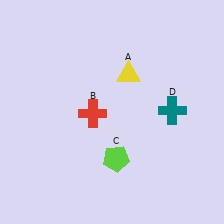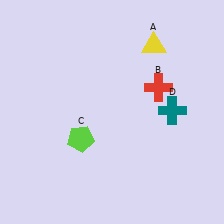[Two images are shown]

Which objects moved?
The objects that moved are: the yellow triangle (A), the red cross (B), the lime pentagon (C).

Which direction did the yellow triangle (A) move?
The yellow triangle (A) moved up.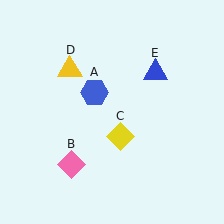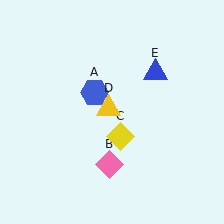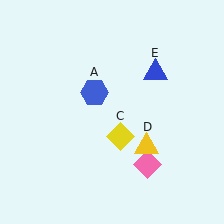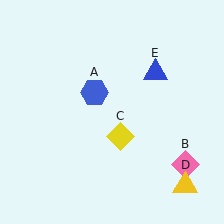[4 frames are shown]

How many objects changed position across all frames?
2 objects changed position: pink diamond (object B), yellow triangle (object D).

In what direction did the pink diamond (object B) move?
The pink diamond (object B) moved right.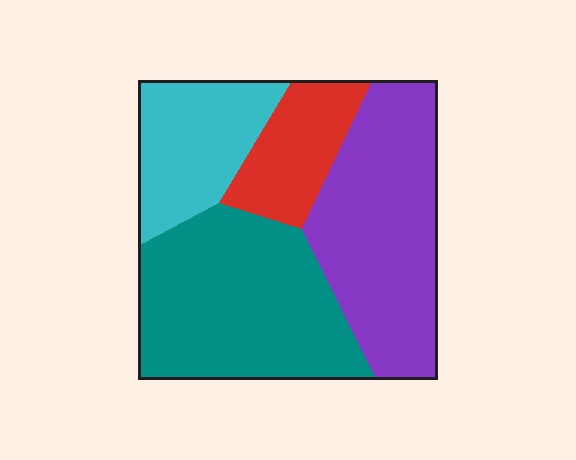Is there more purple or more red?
Purple.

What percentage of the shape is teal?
Teal covers 35% of the shape.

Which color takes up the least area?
Red, at roughly 15%.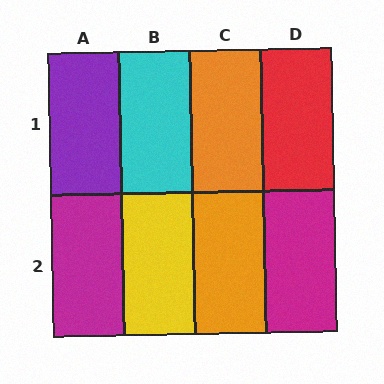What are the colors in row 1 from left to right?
Purple, cyan, orange, red.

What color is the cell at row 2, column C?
Orange.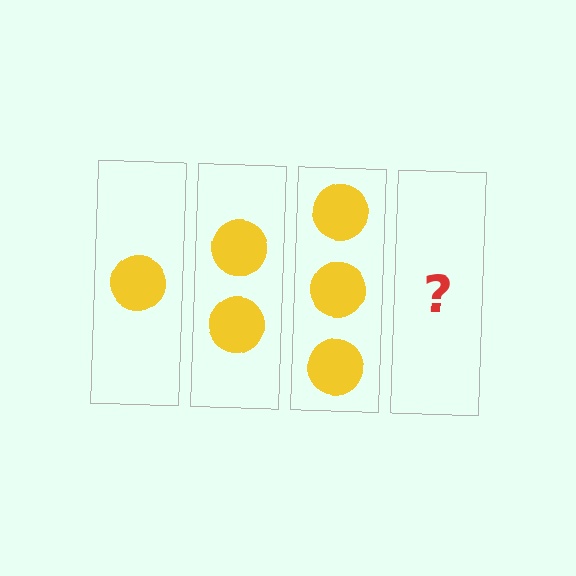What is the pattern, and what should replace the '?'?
The pattern is that each step adds one more circle. The '?' should be 4 circles.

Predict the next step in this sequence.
The next step is 4 circles.